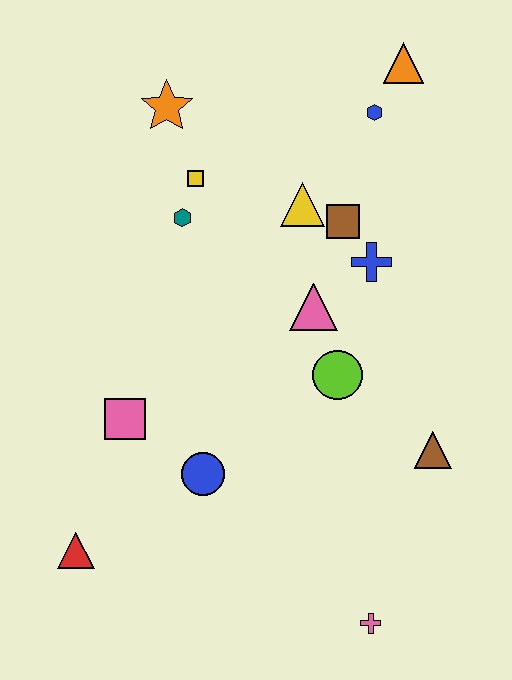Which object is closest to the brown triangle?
The lime circle is closest to the brown triangle.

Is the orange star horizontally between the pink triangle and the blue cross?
No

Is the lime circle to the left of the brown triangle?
Yes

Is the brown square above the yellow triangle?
No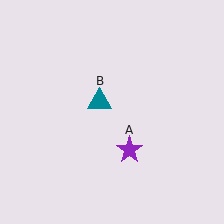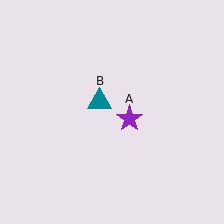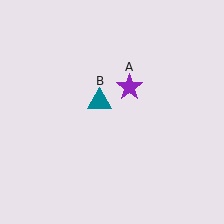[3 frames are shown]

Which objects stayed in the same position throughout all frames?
Teal triangle (object B) remained stationary.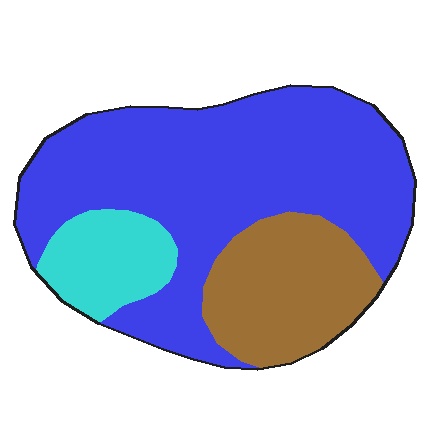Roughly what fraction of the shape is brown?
Brown takes up less than a quarter of the shape.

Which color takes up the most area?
Blue, at roughly 65%.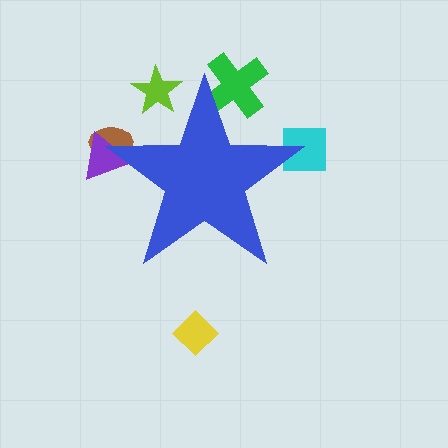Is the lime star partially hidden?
Yes, the lime star is partially hidden behind the blue star.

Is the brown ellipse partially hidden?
Yes, the brown ellipse is partially hidden behind the blue star.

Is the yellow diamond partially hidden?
No, the yellow diamond is fully visible.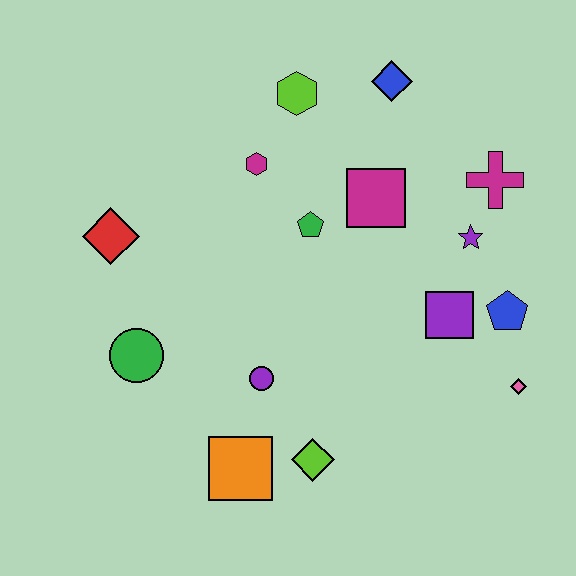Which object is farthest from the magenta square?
The orange square is farthest from the magenta square.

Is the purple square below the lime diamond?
No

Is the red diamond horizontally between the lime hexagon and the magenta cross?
No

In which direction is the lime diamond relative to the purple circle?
The lime diamond is below the purple circle.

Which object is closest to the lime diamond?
The orange square is closest to the lime diamond.